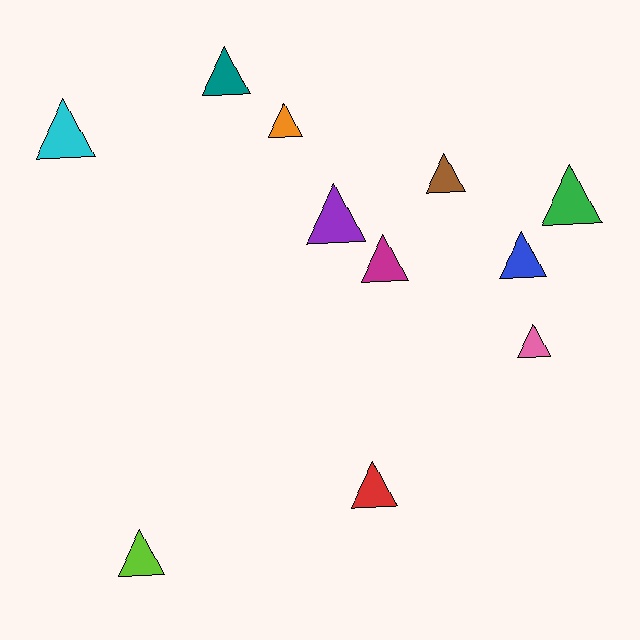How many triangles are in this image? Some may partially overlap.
There are 11 triangles.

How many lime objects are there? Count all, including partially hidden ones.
There is 1 lime object.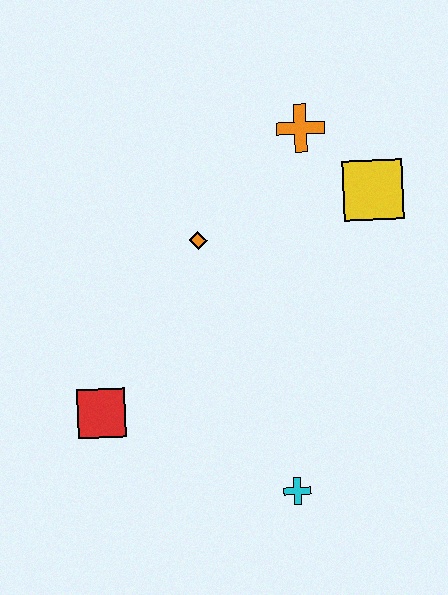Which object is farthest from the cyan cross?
The orange cross is farthest from the cyan cross.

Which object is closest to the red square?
The orange diamond is closest to the red square.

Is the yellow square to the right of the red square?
Yes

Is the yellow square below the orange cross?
Yes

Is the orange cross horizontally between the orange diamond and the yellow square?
Yes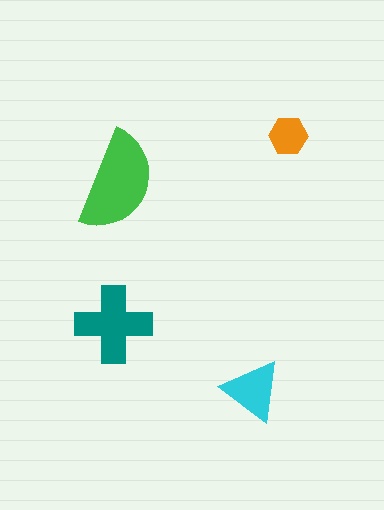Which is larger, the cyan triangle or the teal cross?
The teal cross.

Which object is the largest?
The green semicircle.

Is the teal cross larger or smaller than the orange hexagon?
Larger.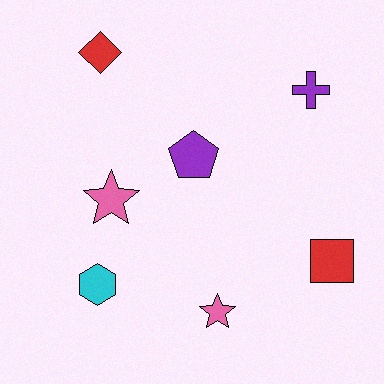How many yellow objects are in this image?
There are no yellow objects.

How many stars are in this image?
There are 2 stars.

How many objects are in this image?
There are 7 objects.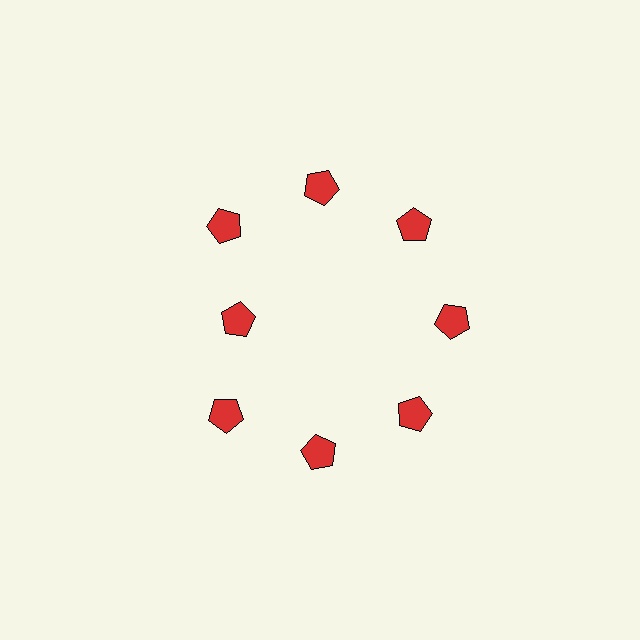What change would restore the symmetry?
The symmetry would be restored by moving it outward, back onto the ring so that all 8 pentagons sit at equal angles and equal distance from the center.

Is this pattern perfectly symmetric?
No. The 8 red pentagons are arranged in a ring, but one element near the 9 o'clock position is pulled inward toward the center, breaking the 8-fold rotational symmetry.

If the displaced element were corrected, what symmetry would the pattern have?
It would have 8-fold rotational symmetry — the pattern would map onto itself every 45 degrees.